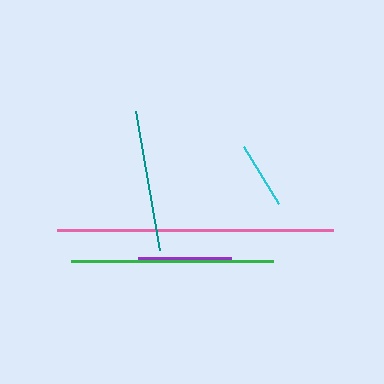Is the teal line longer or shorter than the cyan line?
The teal line is longer than the cyan line.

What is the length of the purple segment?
The purple segment is approximately 92 pixels long.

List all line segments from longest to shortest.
From longest to shortest: pink, green, teal, purple, cyan.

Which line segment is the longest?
The pink line is the longest at approximately 276 pixels.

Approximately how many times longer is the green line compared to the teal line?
The green line is approximately 1.4 times the length of the teal line.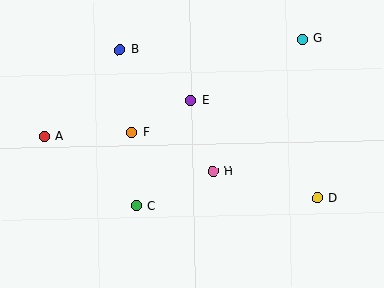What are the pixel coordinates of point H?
Point H is at (213, 171).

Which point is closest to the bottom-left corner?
Point A is closest to the bottom-left corner.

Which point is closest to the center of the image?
Point H at (213, 171) is closest to the center.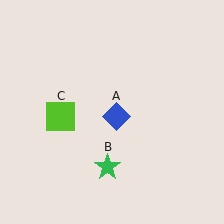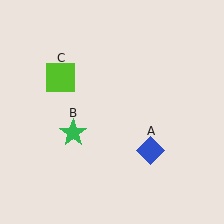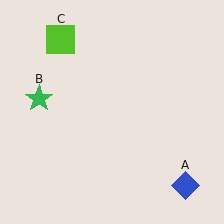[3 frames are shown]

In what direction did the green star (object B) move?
The green star (object B) moved up and to the left.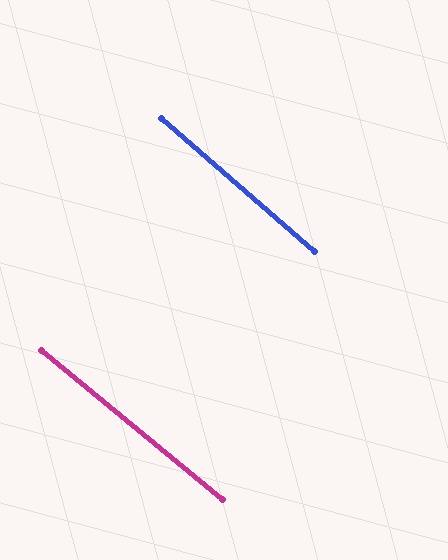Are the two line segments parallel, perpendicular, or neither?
Parallel — their directions differ by only 1.5°.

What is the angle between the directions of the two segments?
Approximately 1 degree.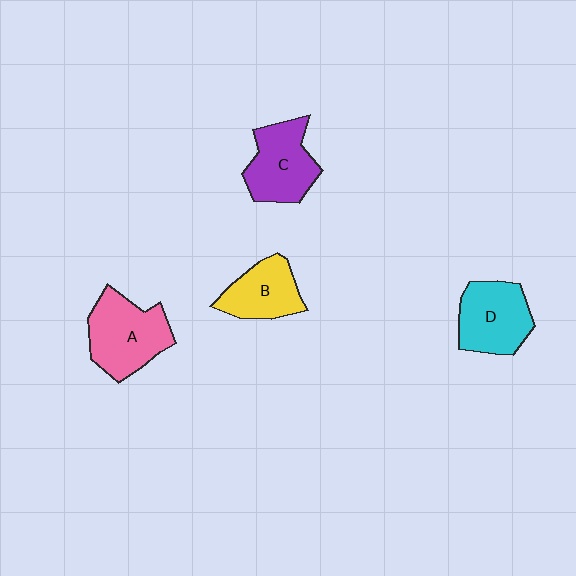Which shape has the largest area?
Shape A (pink).